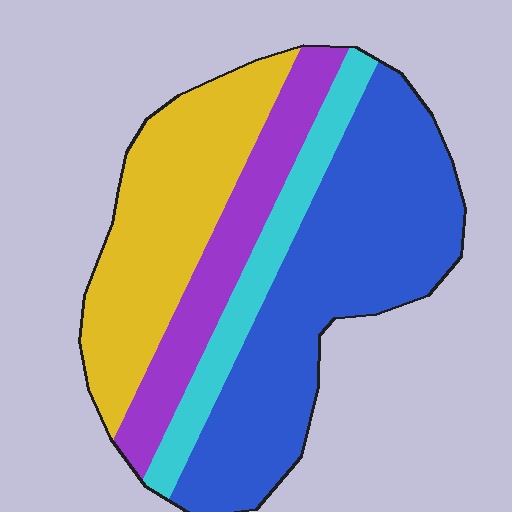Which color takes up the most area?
Blue, at roughly 40%.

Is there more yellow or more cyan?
Yellow.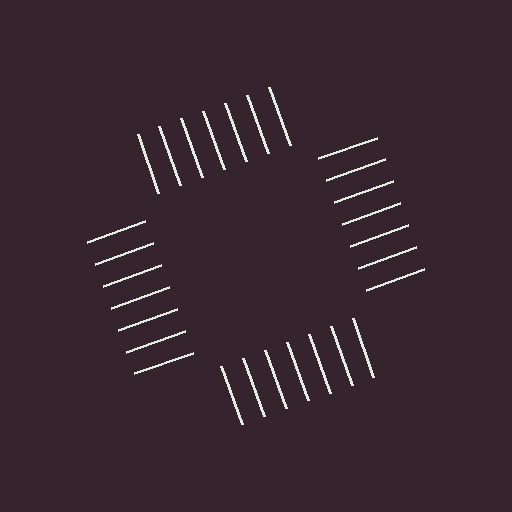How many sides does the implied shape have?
4 sides — the line-ends trace a square.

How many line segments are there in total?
28 — 7 along each of the 4 edges.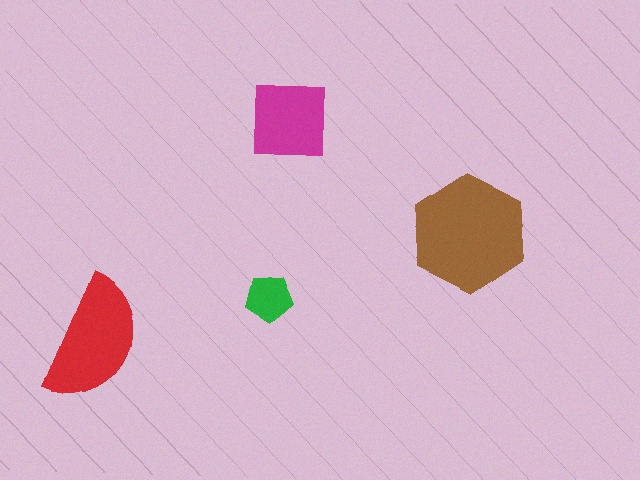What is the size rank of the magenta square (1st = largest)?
3rd.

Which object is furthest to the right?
The brown hexagon is rightmost.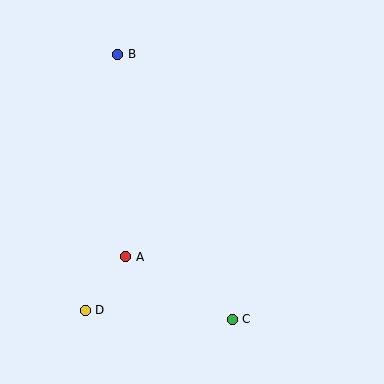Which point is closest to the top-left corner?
Point B is closest to the top-left corner.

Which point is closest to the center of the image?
Point A at (126, 257) is closest to the center.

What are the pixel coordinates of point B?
Point B is at (118, 54).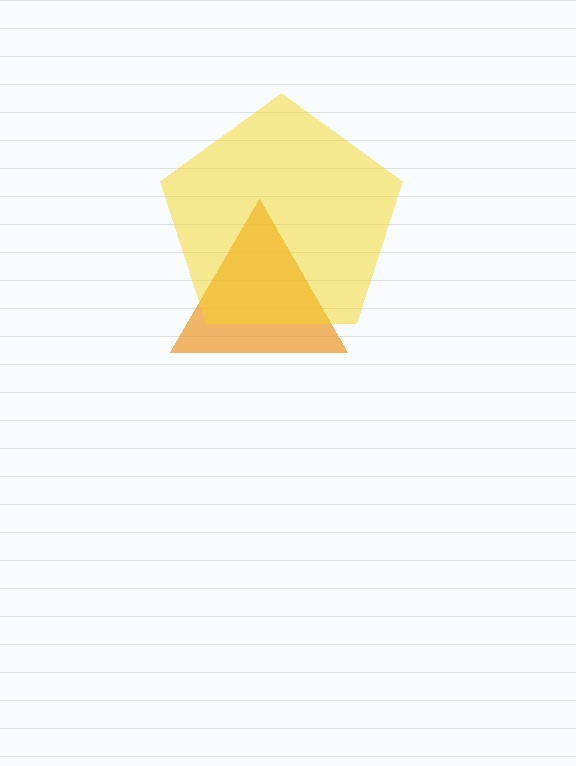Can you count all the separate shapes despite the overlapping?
Yes, there are 2 separate shapes.